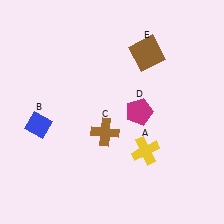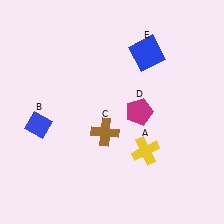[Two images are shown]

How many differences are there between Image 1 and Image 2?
There is 1 difference between the two images.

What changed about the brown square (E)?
In Image 1, E is brown. In Image 2, it changed to blue.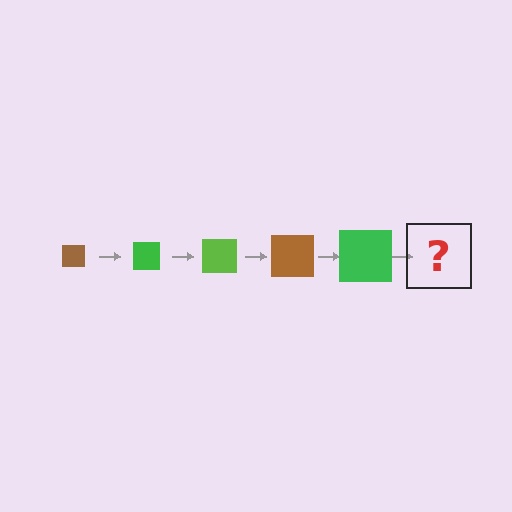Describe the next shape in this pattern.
It should be a lime square, larger than the previous one.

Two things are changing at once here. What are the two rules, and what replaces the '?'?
The two rules are that the square grows larger each step and the color cycles through brown, green, and lime. The '?' should be a lime square, larger than the previous one.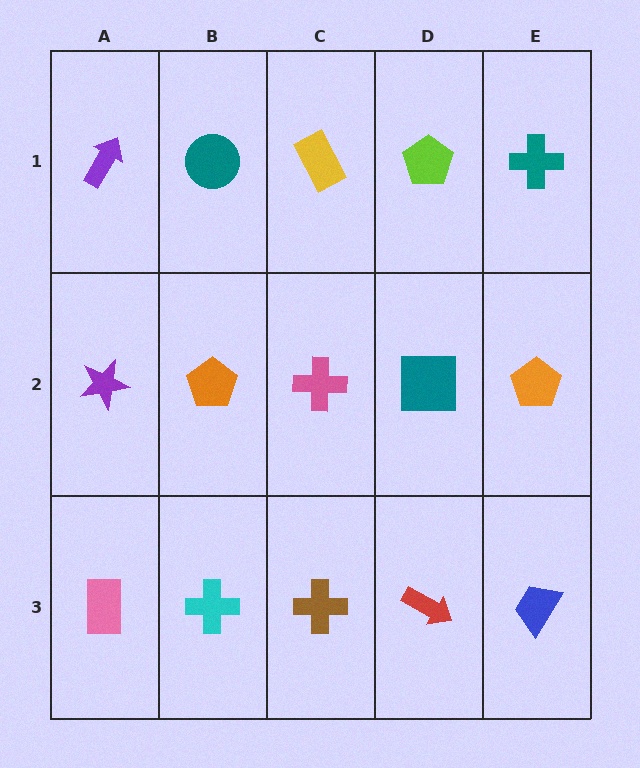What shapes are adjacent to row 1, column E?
An orange pentagon (row 2, column E), a lime pentagon (row 1, column D).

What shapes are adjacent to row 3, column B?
An orange pentagon (row 2, column B), a pink rectangle (row 3, column A), a brown cross (row 3, column C).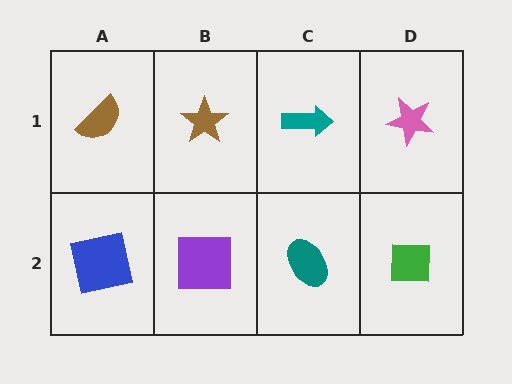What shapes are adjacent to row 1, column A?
A blue square (row 2, column A), a brown star (row 1, column B).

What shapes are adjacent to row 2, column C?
A teal arrow (row 1, column C), a purple square (row 2, column B), a green square (row 2, column D).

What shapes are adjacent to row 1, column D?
A green square (row 2, column D), a teal arrow (row 1, column C).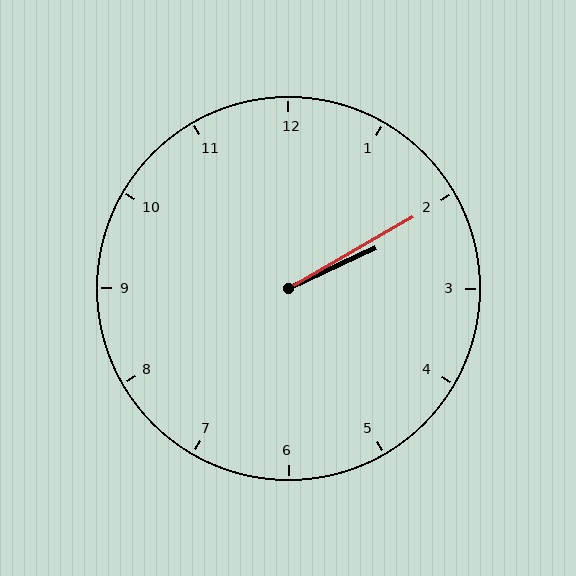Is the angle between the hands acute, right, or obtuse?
It is acute.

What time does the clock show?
2:10.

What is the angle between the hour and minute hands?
Approximately 5 degrees.